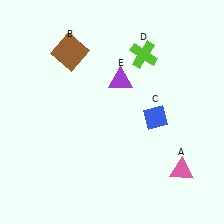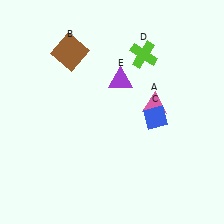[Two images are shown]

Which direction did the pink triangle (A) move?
The pink triangle (A) moved up.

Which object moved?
The pink triangle (A) moved up.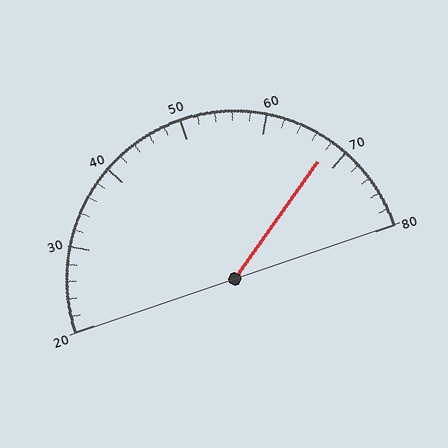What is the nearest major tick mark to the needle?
The nearest major tick mark is 70.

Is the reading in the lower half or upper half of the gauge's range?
The reading is in the upper half of the range (20 to 80).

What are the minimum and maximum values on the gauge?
The gauge ranges from 20 to 80.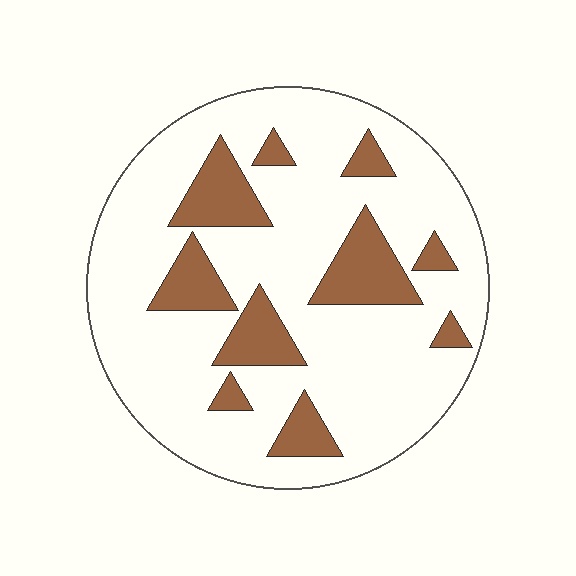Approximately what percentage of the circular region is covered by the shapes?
Approximately 20%.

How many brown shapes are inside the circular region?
10.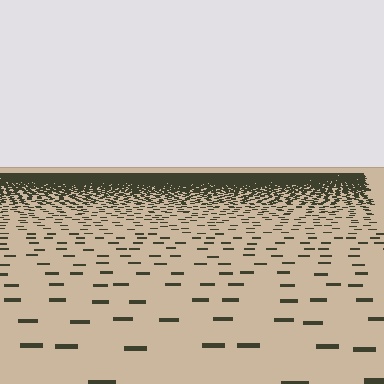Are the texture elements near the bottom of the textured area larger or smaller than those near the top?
Larger. Near the bottom, elements are closer to the viewer and appear at a bigger on-screen size.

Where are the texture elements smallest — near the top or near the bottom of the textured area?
Near the top.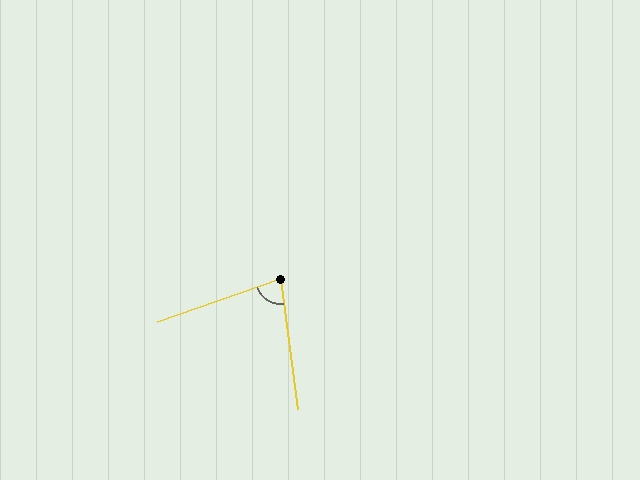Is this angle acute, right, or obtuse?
It is acute.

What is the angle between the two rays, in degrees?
Approximately 78 degrees.